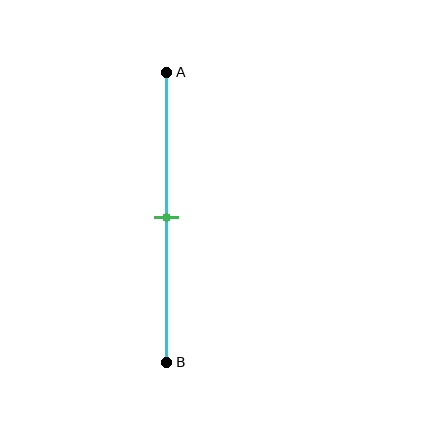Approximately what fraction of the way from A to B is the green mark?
The green mark is approximately 50% of the way from A to B.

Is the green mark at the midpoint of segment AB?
Yes, the mark is approximately at the midpoint.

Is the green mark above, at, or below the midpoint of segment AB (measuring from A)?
The green mark is approximately at the midpoint of segment AB.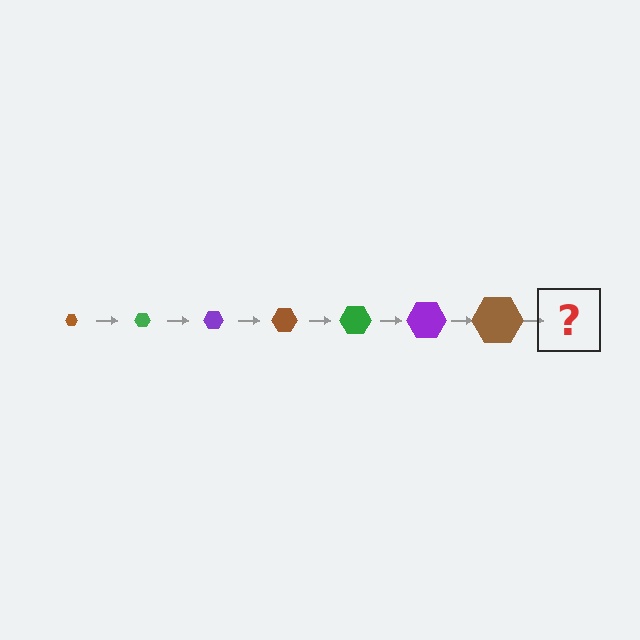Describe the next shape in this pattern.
It should be a green hexagon, larger than the previous one.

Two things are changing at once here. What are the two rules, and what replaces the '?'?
The two rules are that the hexagon grows larger each step and the color cycles through brown, green, and purple. The '?' should be a green hexagon, larger than the previous one.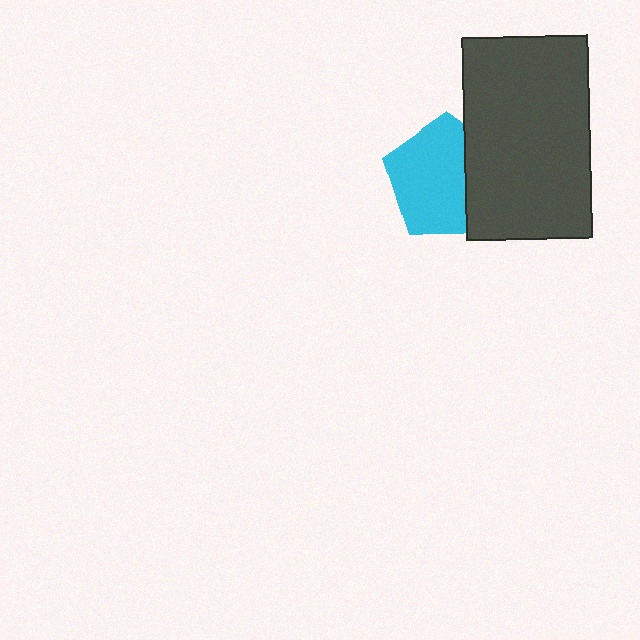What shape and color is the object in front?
The object in front is a dark gray rectangle.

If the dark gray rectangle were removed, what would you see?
You would see the complete cyan pentagon.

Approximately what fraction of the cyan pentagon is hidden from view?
Roughly 33% of the cyan pentagon is hidden behind the dark gray rectangle.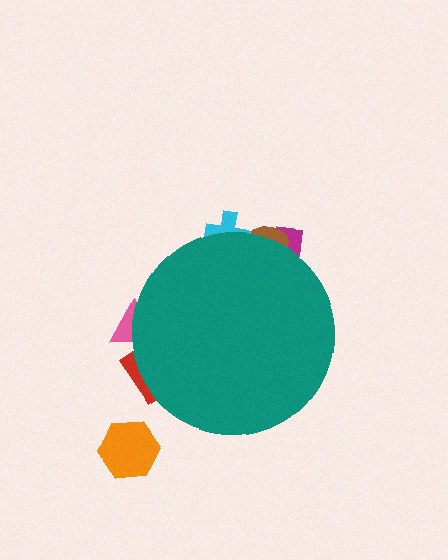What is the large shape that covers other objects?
A teal circle.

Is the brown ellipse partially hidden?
Yes, the brown ellipse is partially hidden behind the teal circle.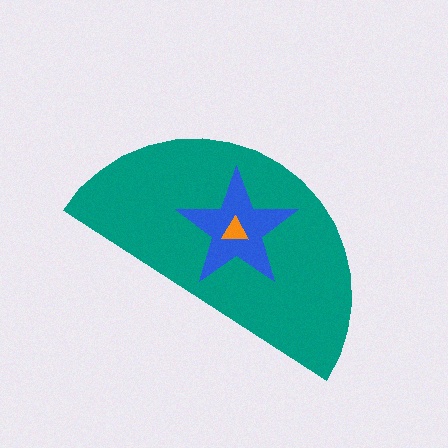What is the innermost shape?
The orange triangle.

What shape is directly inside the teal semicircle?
The blue star.